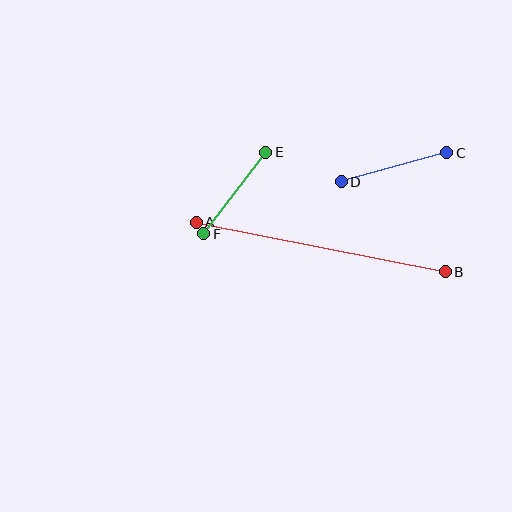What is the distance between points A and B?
The distance is approximately 254 pixels.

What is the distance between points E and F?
The distance is approximately 103 pixels.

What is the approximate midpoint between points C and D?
The midpoint is at approximately (394, 167) pixels.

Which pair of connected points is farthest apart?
Points A and B are farthest apart.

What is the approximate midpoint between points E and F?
The midpoint is at approximately (235, 193) pixels.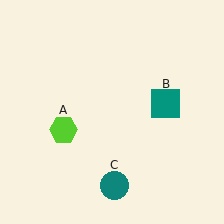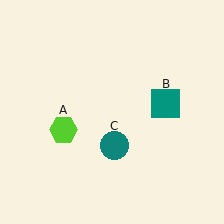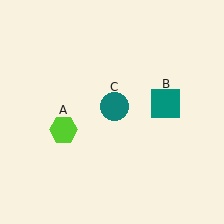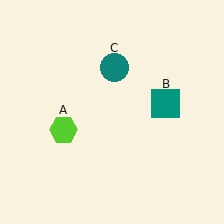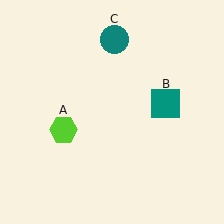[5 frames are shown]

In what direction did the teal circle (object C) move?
The teal circle (object C) moved up.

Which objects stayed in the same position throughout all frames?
Lime hexagon (object A) and teal square (object B) remained stationary.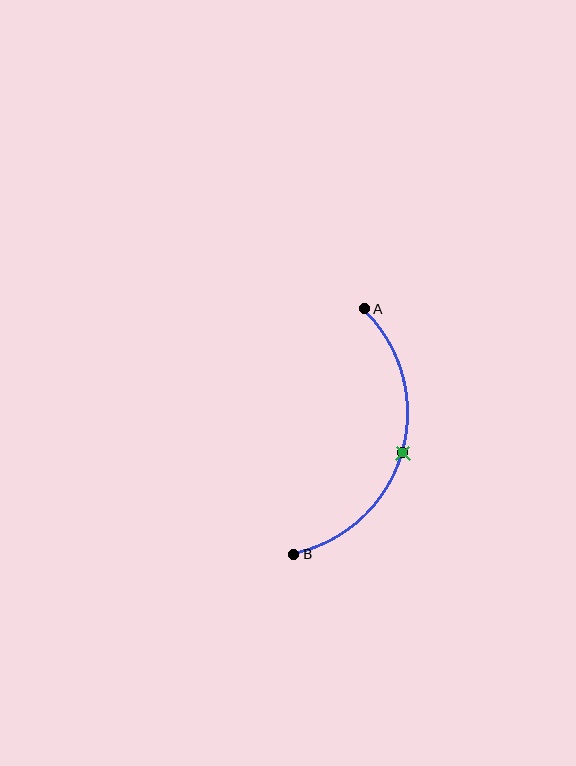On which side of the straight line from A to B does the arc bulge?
The arc bulges to the right of the straight line connecting A and B.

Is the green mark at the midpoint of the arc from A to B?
Yes. The green mark lies on the arc at equal arc-length from both A and B — it is the arc midpoint.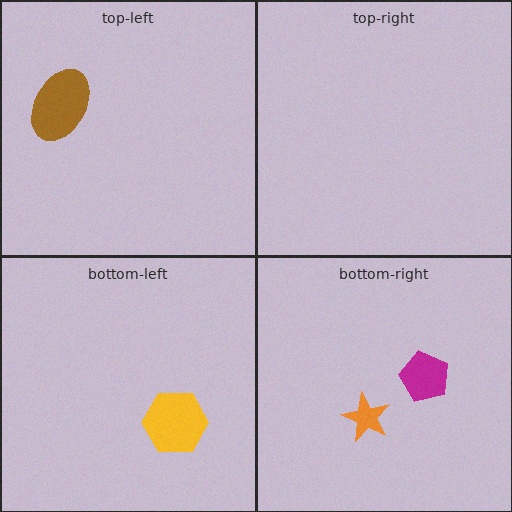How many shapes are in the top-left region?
1.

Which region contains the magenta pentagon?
The bottom-right region.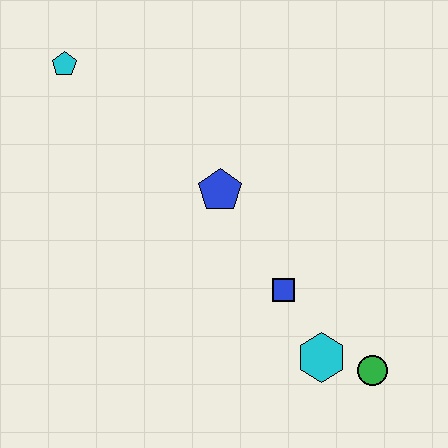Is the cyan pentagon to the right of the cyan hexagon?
No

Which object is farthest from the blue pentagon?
The green circle is farthest from the blue pentagon.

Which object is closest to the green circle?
The cyan hexagon is closest to the green circle.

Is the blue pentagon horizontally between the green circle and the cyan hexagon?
No